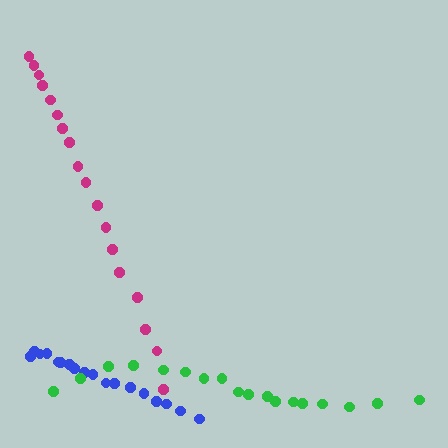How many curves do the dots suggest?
There are 3 distinct paths.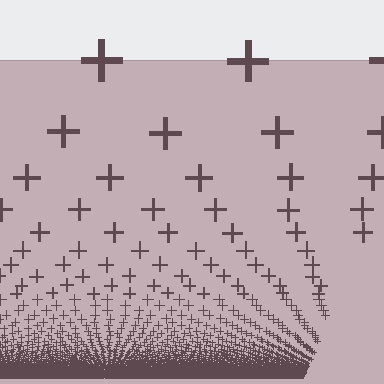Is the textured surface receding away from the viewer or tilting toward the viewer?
The surface appears to tilt toward the viewer. Texture elements get larger and sparser toward the top.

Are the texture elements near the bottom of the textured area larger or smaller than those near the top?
Smaller. The gradient is inverted — elements near the bottom are smaller and denser.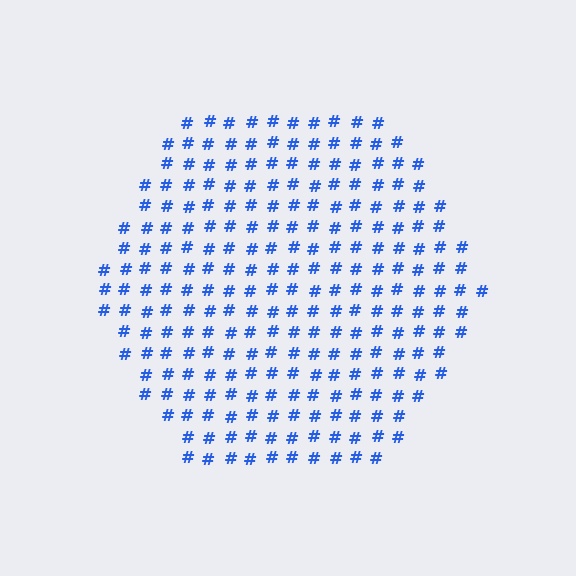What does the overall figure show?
The overall figure shows a hexagon.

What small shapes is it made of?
It is made of small hash symbols.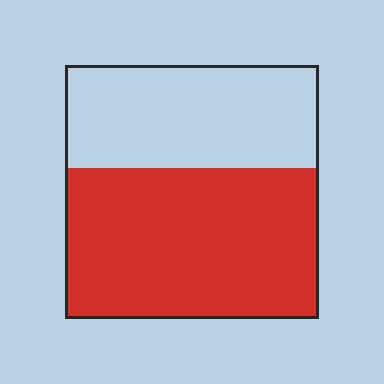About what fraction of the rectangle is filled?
About three fifths (3/5).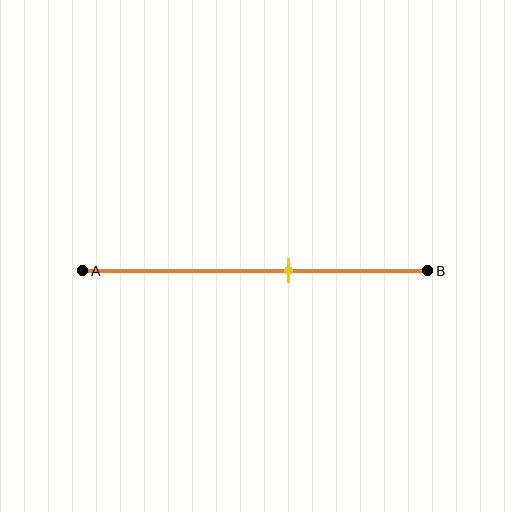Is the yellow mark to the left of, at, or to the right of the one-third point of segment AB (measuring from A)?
The yellow mark is to the right of the one-third point of segment AB.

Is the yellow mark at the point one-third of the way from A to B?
No, the mark is at about 60% from A, not at the 33% one-third point.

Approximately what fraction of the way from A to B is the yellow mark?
The yellow mark is approximately 60% of the way from A to B.